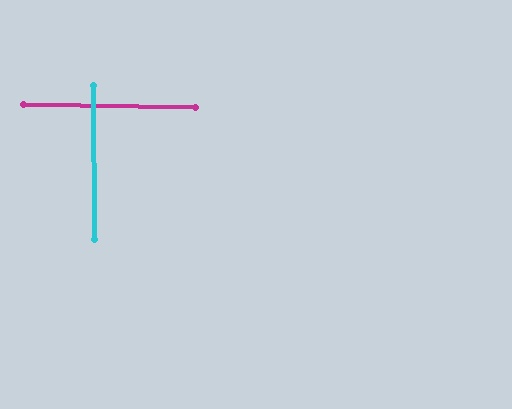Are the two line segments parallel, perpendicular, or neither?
Perpendicular — they meet at approximately 88°.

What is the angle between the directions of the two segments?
Approximately 88 degrees.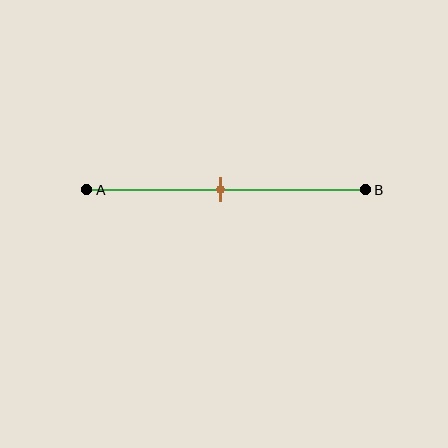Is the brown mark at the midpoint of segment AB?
Yes, the mark is approximately at the midpoint.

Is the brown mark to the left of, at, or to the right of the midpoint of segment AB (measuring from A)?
The brown mark is approximately at the midpoint of segment AB.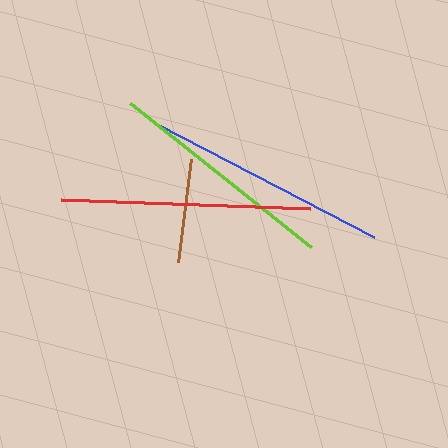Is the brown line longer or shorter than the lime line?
The lime line is longer than the brown line.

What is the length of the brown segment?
The brown segment is approximately 104 pixels long.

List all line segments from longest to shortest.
From longest to shortest: red, blue, lime, brown.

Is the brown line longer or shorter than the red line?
The red line is longer than the brown line.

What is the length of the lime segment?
The lime segment is approximately 231 pixels long.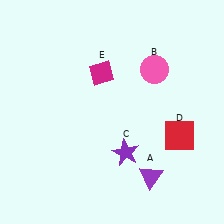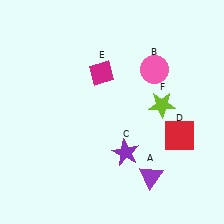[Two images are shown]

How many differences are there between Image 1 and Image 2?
There is 1 difference between the two images.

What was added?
A lime star (F) was added in Image 2.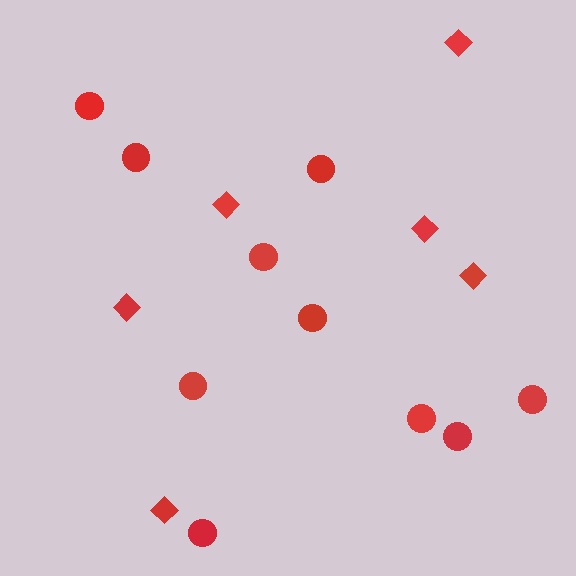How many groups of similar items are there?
There are 2 groups: one group of diamonds (6) and one group of circles (10).